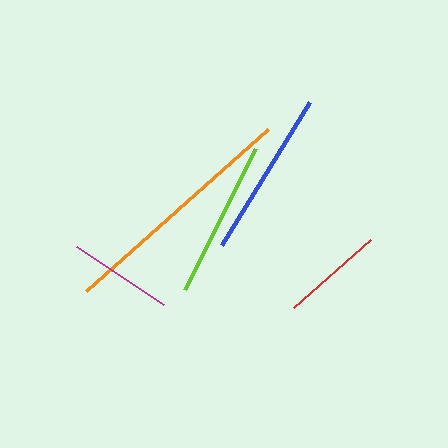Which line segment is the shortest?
The red line is the shortest at approximately 103 pixels.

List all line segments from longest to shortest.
From longest to shortest: orange, blue, lime, magenta, red.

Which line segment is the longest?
The orange line is the longest at approximately 244 pixels.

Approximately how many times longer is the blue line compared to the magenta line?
The blue line is approximately 1.6 times the length of the magenta line.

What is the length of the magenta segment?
The magenta segment is approximately 105 pixels long.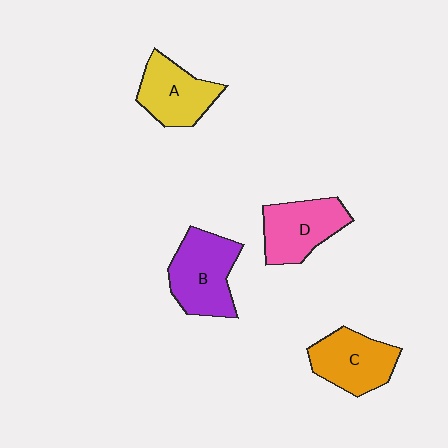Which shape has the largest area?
Shape B (purple).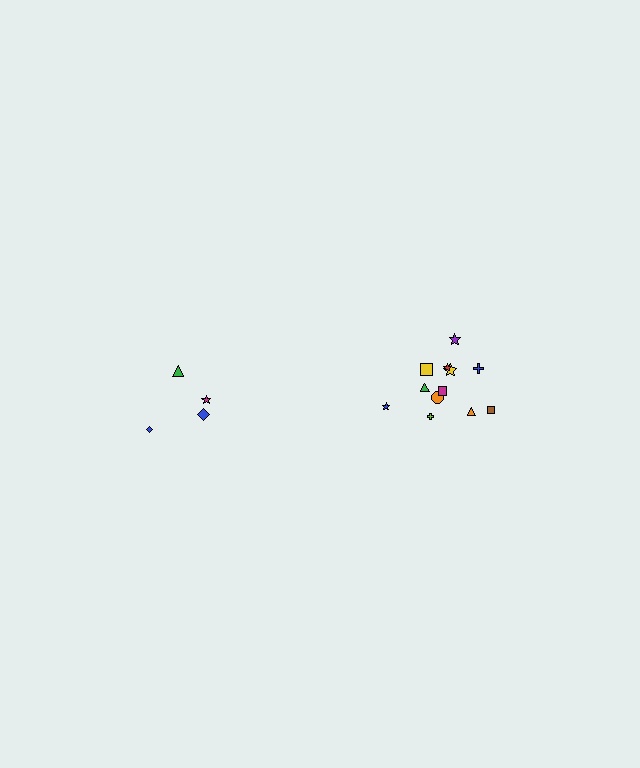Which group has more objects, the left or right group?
The right group.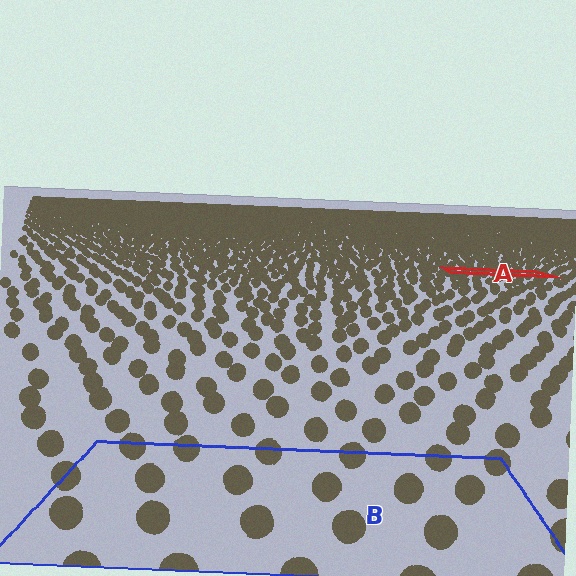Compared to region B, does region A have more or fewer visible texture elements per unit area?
Region A has more texture elements per unit area — they are packed more densely because it is farther away.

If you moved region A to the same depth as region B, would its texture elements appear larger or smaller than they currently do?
They would appear larger. At a closer depth, the same texture elements are projected at a bigger on-screen size.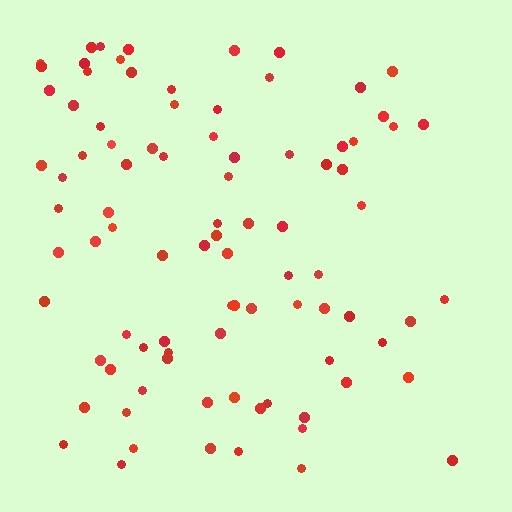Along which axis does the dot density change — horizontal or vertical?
Horizontal.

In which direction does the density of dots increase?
From right to left, with the left side densest.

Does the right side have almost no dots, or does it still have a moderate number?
Still a moderate number, just noticeably fewer than the left.